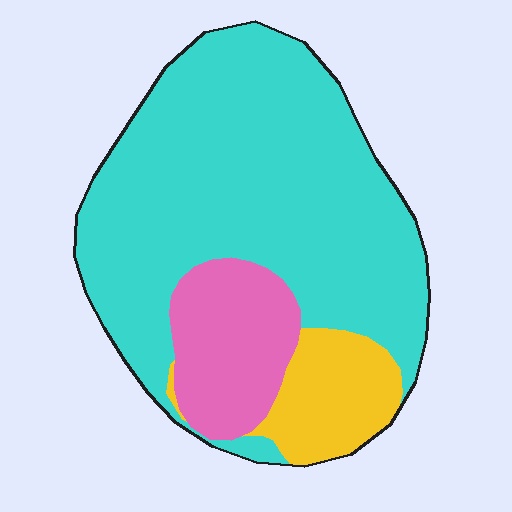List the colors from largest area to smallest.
From largest to smallest: cyan, pink, yellow.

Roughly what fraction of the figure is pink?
Pink covers 17% of the figure.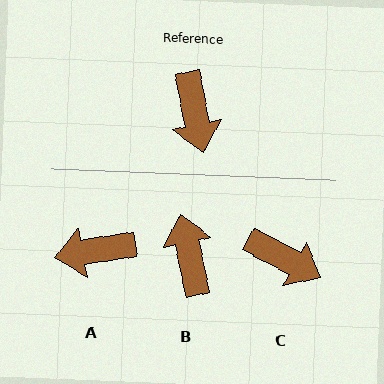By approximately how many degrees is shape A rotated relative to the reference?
Approximately 92 degrees clockwise.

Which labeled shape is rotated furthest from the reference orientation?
B, about 179 degrees away.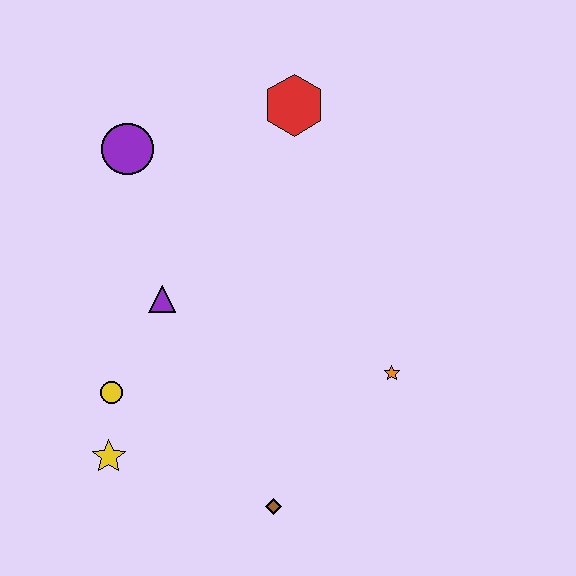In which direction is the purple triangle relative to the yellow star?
The purple triangle is above the yellow star.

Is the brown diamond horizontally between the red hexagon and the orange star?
No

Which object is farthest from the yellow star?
The red hexagon is farthest from the yellow star.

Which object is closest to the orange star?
The brown diamond is closest to the orange star.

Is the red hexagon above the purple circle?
Yes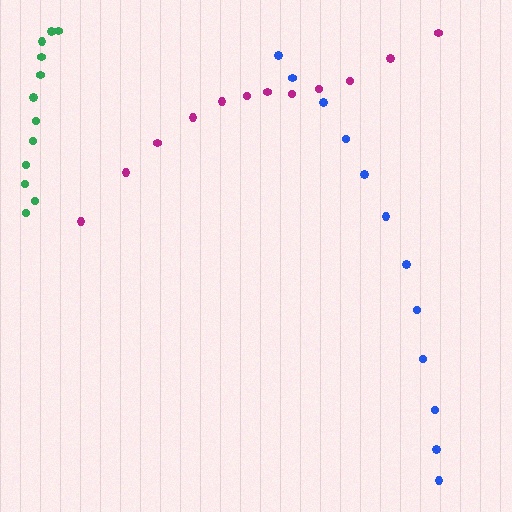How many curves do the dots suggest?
There are 3 distinct paths.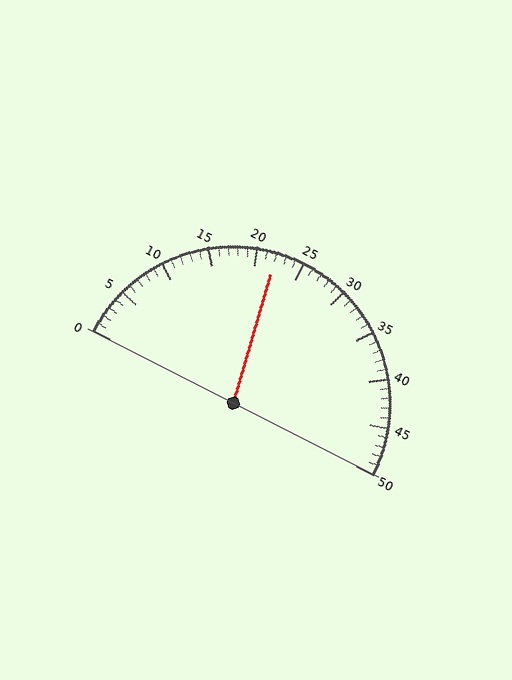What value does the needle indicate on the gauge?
The needle indicates approximately 22.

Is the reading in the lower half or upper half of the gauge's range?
The reading is in the lower half of the range (0 to 50).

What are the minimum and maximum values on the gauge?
The gauge ranges from 0 to 50.